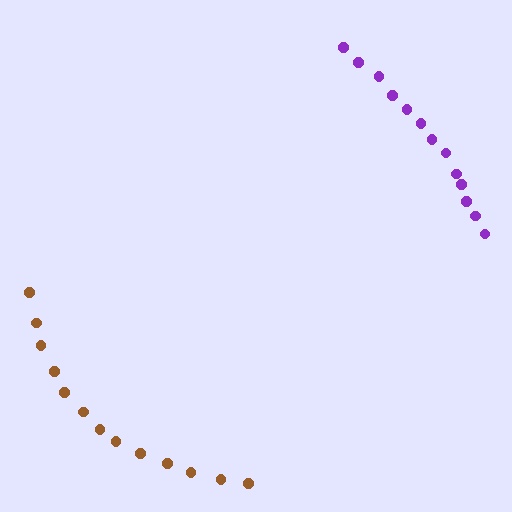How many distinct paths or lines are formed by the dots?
There are 2 distinct paths.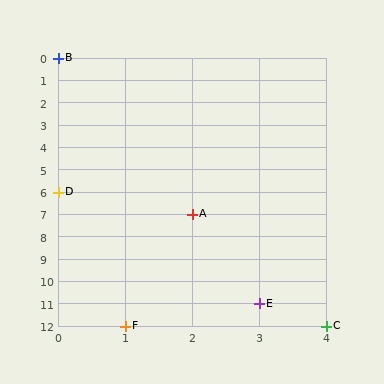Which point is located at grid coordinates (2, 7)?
Point A is at (2, 7).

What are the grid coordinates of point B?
Point B is at grid coordinates (0, 0).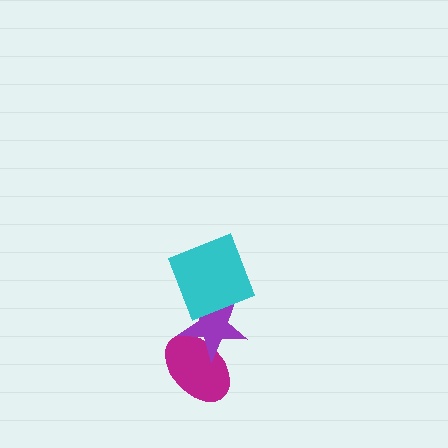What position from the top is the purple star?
The purple star is 2nd from the top.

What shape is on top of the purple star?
The cyan square is on top of the purple star.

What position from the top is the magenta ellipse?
The magenta ellipse is 3rd from the top.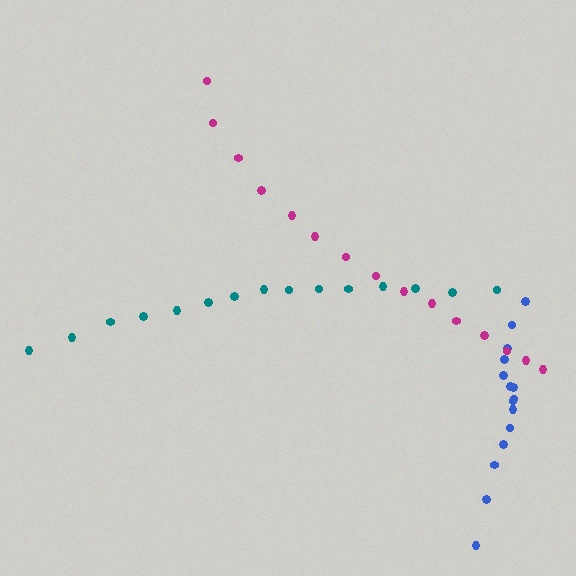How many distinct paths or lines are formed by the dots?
There are 3 distinct paths.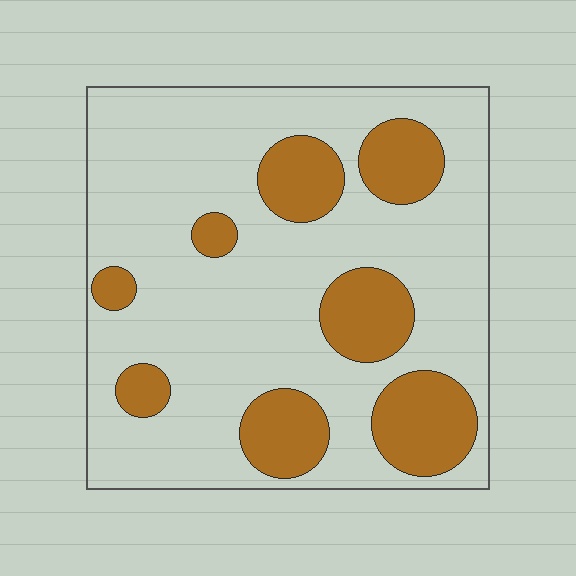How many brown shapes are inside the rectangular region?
8.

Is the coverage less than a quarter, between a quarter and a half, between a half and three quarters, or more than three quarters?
Less than a quarter.